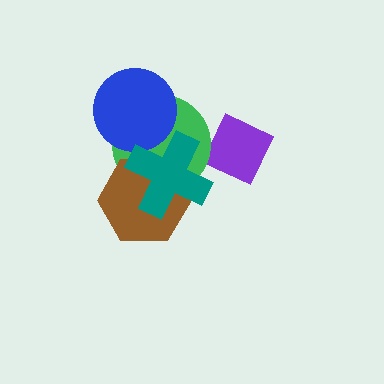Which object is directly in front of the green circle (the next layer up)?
The brown hexagon is directly in front of the green circle.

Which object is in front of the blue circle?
The teal cross is in front of the blue circle.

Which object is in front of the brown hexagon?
The teal cross is in front of the brown hexagon.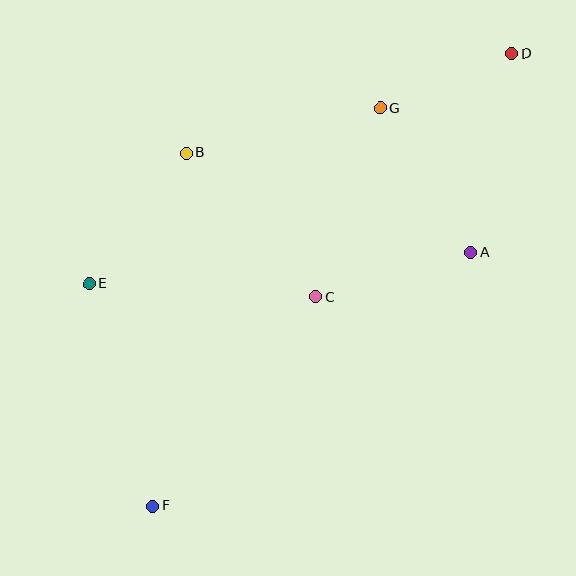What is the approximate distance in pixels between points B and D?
The distance between B and D is approximately 340 pixels.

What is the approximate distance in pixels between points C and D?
The distance between C and D is approximately 312 pixels.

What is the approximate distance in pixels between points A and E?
The distance between A and E is approximately 383 pixels.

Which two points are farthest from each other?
Points D and F are farthest from each other.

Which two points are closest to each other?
Points D and G are closest to each other.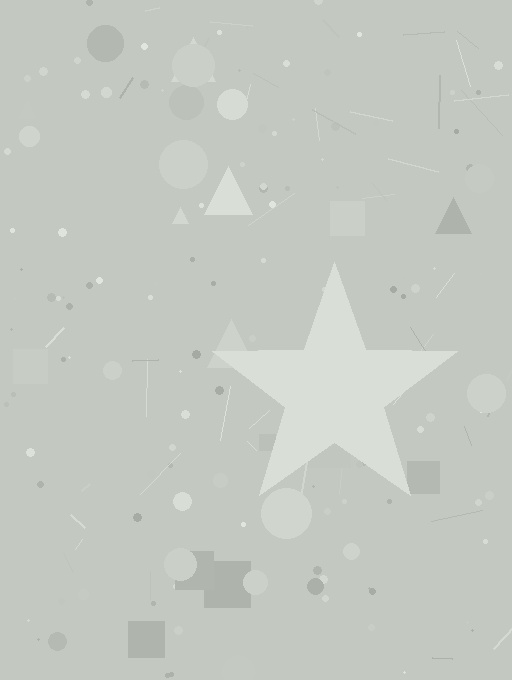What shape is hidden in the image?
A star is hidden in the image.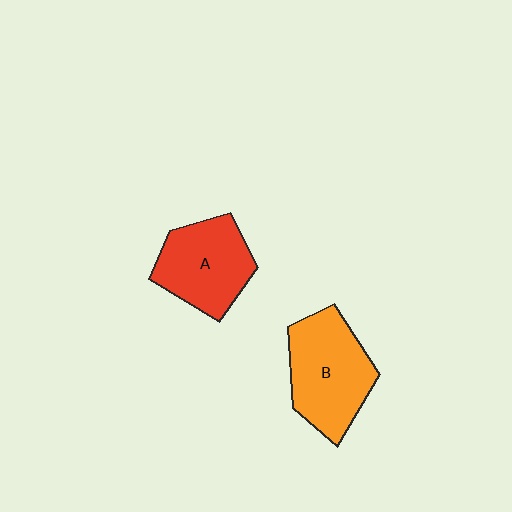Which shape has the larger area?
Shape B (orange).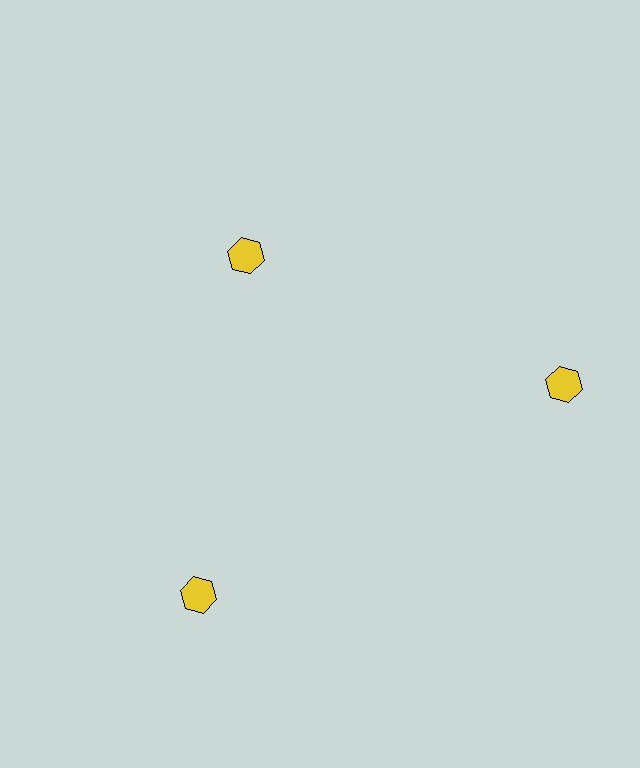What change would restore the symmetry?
The symmetry would be restored by moving it outward, back onto the ring so that all 3 hexagons sit at equal angles and equal distance from the center.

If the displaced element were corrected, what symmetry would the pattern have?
It would have 3-fold rotational symmetry — the pattern would map onto itself every 120 degrees.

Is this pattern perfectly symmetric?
No. The 3 yellow hexagons are arranged in a ring, but one element near the 11 o'clock position is pulled inward toward the center, breaking the 3-fold rotational symmetry.